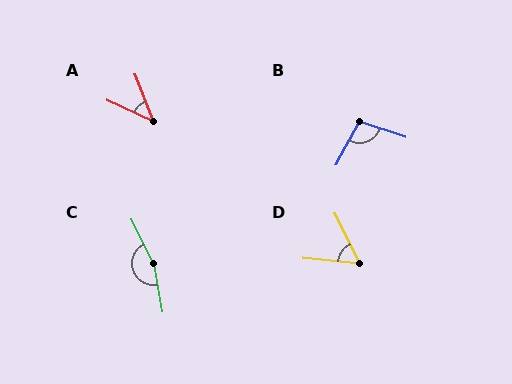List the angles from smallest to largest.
A (43°), D (59°), B (100°), C (164°).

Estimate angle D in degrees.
Approximately 59 degrees.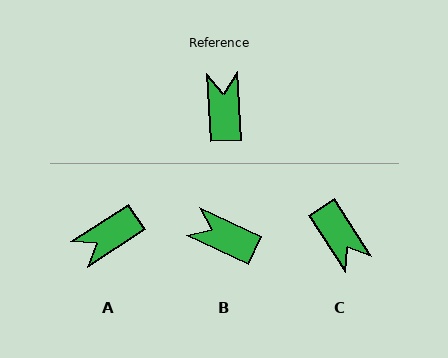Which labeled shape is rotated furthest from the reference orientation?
C, about 150 degrees away.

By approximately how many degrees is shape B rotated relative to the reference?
Approximately 62 degrees counter-clockwise.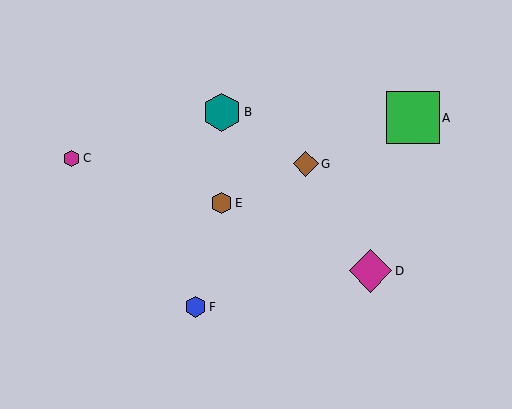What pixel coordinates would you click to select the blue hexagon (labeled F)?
Click at (196, 307) to select the blue hexagon F.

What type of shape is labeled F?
Shape F is a blue hexagon.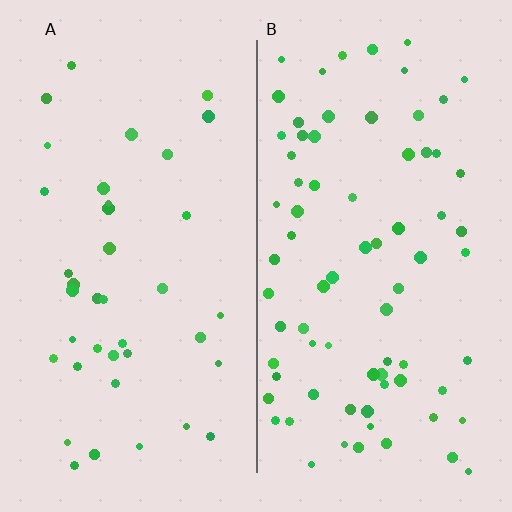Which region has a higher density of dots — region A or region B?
B (the right).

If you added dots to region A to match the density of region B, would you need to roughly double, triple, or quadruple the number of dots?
Approximately double.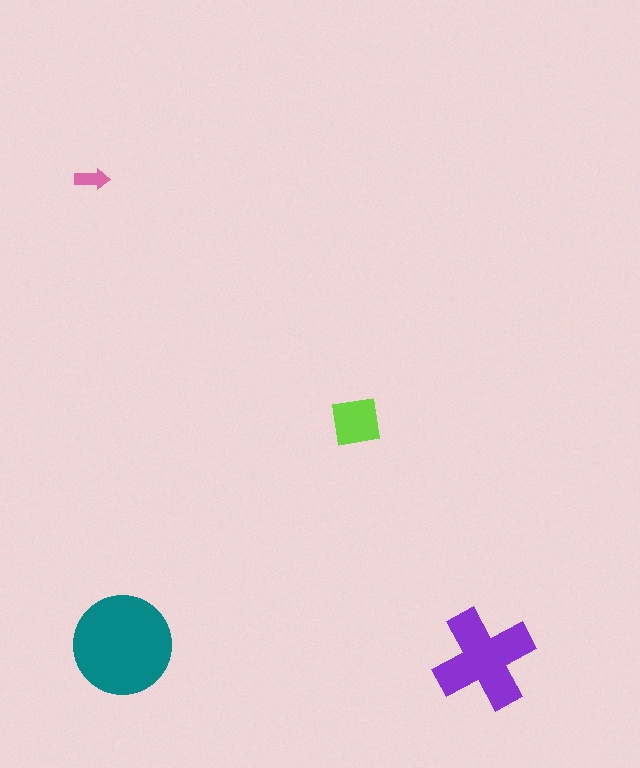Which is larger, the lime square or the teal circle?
The teal circle.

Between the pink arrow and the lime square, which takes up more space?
The lime square.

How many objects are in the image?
There are 4 objects in the image.